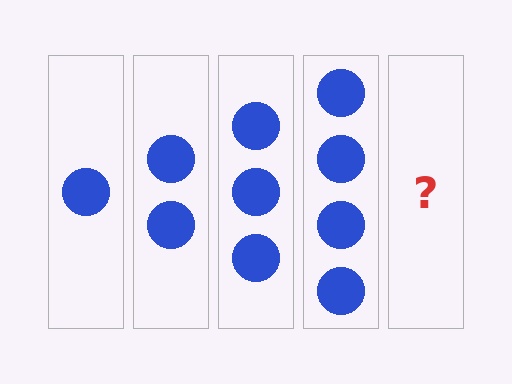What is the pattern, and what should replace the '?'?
The pattern is that each step adds one more circle. The '?' should be 5 circles.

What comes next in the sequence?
The next element should be 5 circles.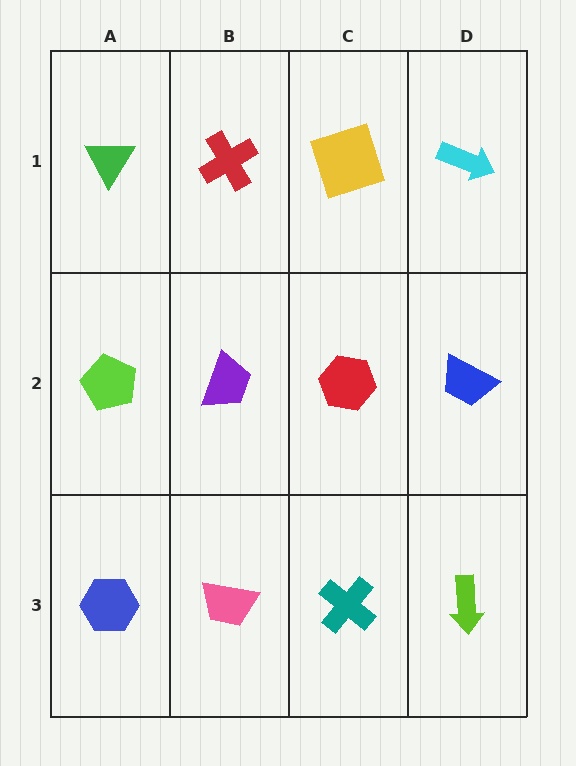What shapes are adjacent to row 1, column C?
A red hexagon (row 2, column C), a red cross (row 1, column B), a cyan arrow (row 1, column D).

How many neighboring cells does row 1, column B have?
3.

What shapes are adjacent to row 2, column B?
A red cross (row 1, column B), a pink trapezoid (row 3, column B), a lime pentagon (row 2, column A), a red hexagon (row 2, column C).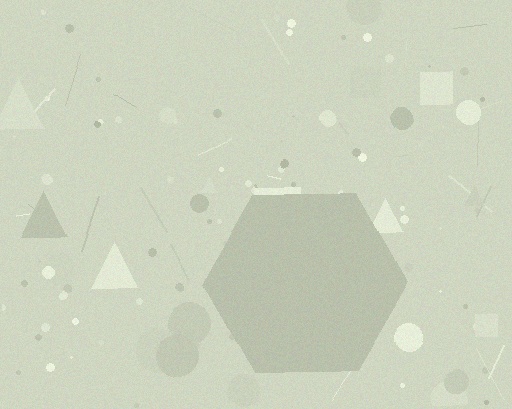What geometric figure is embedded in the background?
A hexagon is embedded in the background.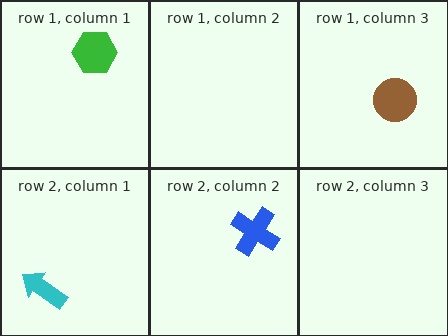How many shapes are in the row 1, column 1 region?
1.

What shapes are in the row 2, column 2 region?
The blue cross.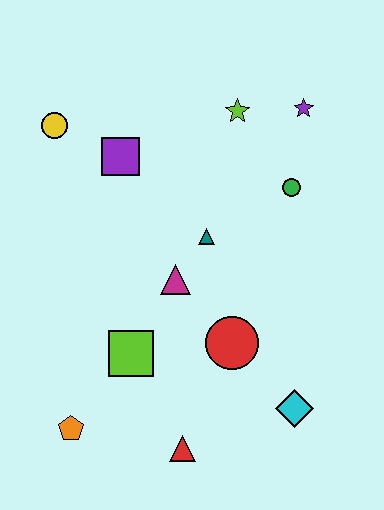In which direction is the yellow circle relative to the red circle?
The yellow circle is above the red circle.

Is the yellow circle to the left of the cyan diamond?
Yes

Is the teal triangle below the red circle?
No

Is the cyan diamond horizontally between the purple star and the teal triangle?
Yes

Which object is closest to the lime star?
The purple star is closest to the lime star.